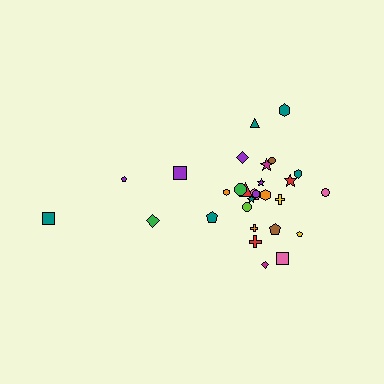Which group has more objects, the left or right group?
The right group.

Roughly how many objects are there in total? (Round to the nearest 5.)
Roughly 30 objects in total.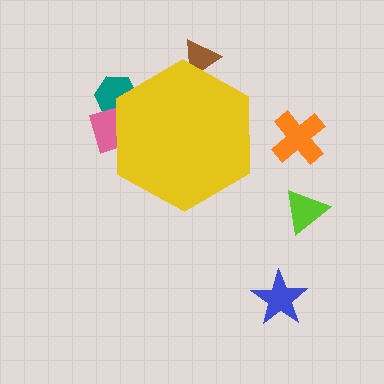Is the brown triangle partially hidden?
Yes, the brown triangle is partially hidden behind the yellow hexagon.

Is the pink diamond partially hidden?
Yes, the pink diamond is partially hidden behind the yellow hexagon.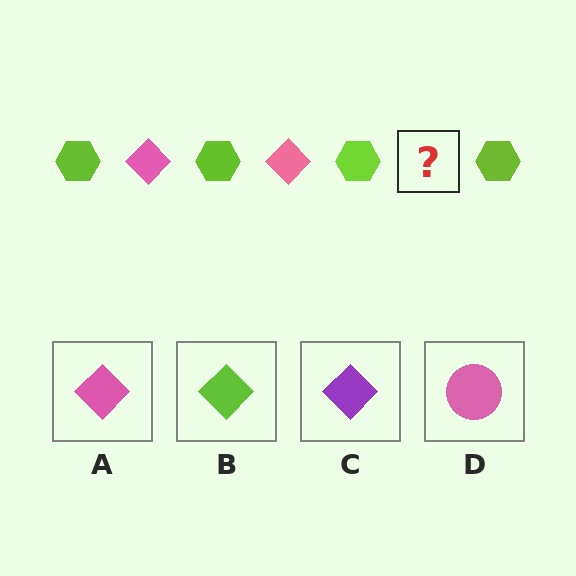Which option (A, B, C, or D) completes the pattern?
A.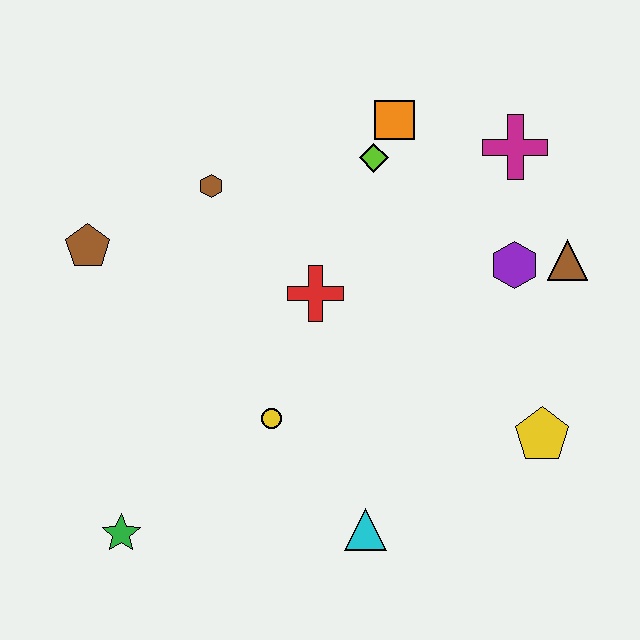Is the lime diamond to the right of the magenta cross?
No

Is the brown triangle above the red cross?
Yes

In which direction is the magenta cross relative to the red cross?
The magenta cross is to the right of the red cross.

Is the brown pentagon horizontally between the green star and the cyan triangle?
No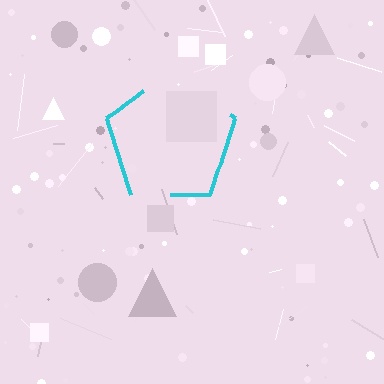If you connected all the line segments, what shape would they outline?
They would outline a pentagon.